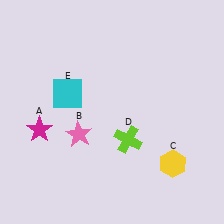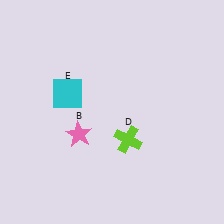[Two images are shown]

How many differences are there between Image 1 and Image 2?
There are 2 differences between the two images.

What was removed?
The magenta star (A), the yellow hexagon (C) were removed in Image 2.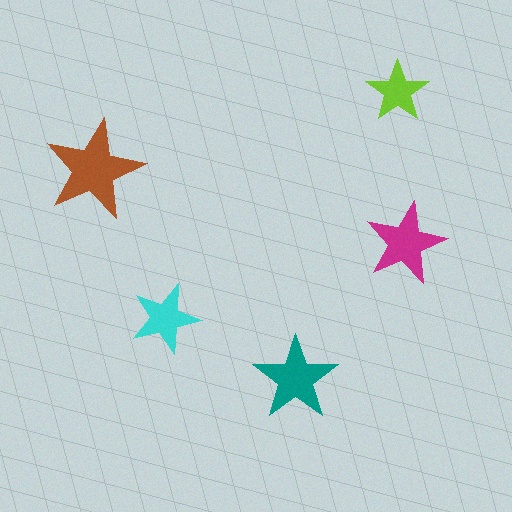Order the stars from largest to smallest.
the brown one, the teal one, the magenta one, the cyan one, the lime one.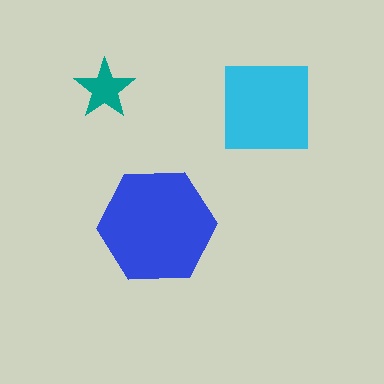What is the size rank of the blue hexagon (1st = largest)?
1st.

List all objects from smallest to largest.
The teal star, the cyan square, the blue hexagon.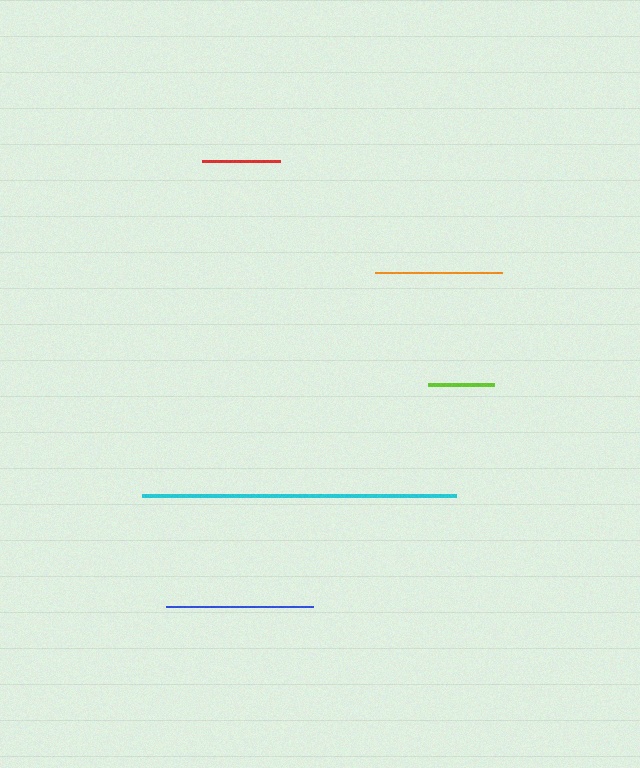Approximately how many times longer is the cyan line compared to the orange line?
The cyan line is approximately 2.5 times the length of the orange line.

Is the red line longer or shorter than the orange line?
The orange line is longer than the red line.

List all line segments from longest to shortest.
From longest to shortest: cyan, blue, orange, red, lime.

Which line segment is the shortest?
The lime line is the shortest at approximately 66 pixels.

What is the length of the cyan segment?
The cyan segment is approximately 313 pixels long.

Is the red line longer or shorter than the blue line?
The blue line is longer than the red line.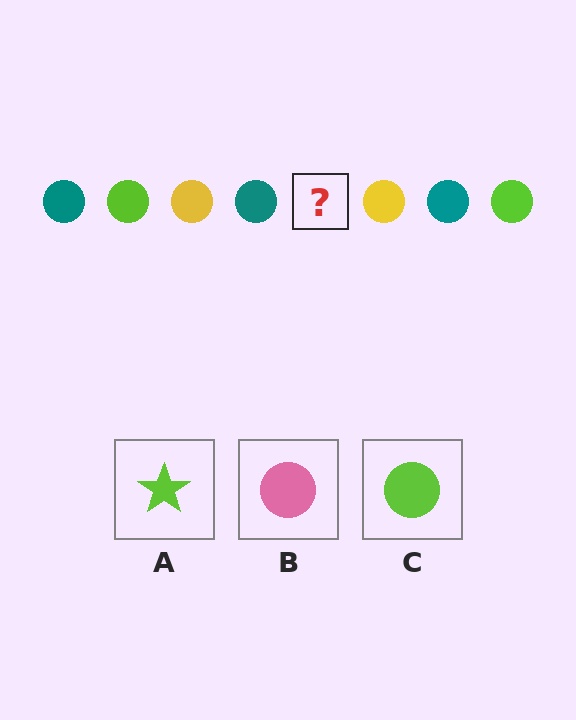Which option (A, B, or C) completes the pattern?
C.